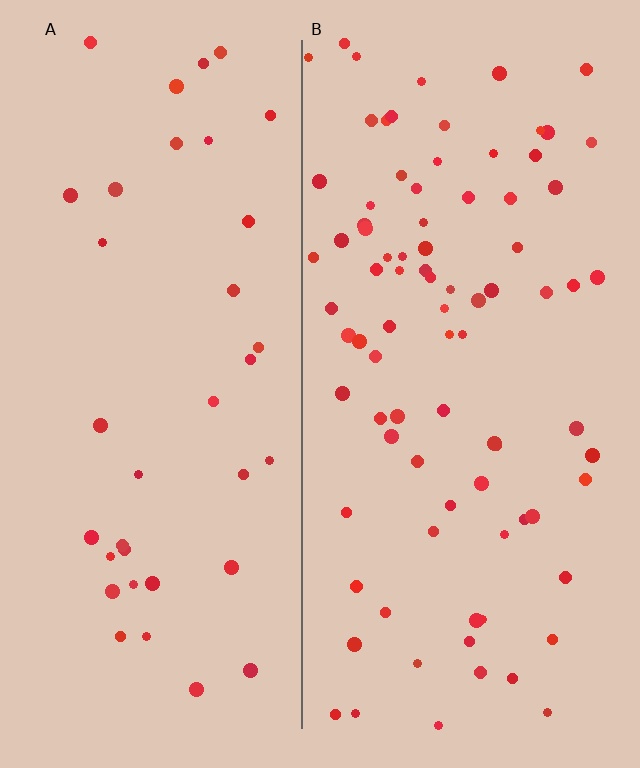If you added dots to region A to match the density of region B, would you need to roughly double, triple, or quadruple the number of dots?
Approximately double.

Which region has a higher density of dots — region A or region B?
B (the right).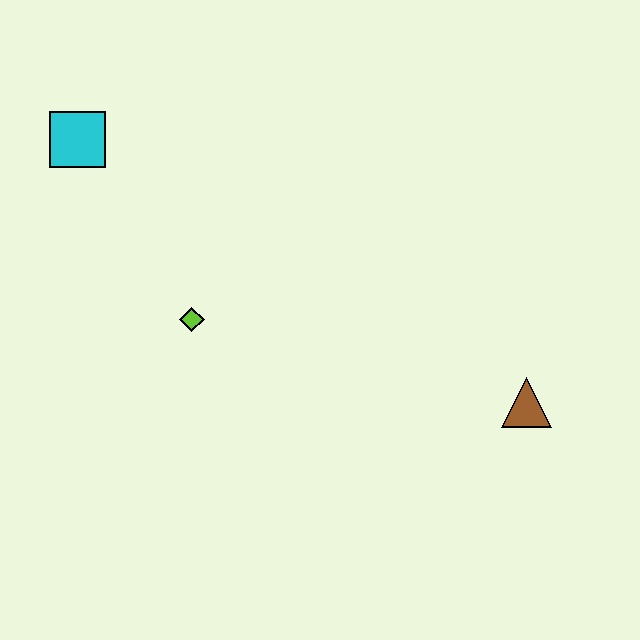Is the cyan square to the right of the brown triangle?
No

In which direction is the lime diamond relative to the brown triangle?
The lime diamond is to the left of the brown triangle.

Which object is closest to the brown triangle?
The lime diamond is closest to the brown triangle.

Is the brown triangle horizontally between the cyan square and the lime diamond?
No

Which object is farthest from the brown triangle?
The cyan square is farthest from the brown triangle.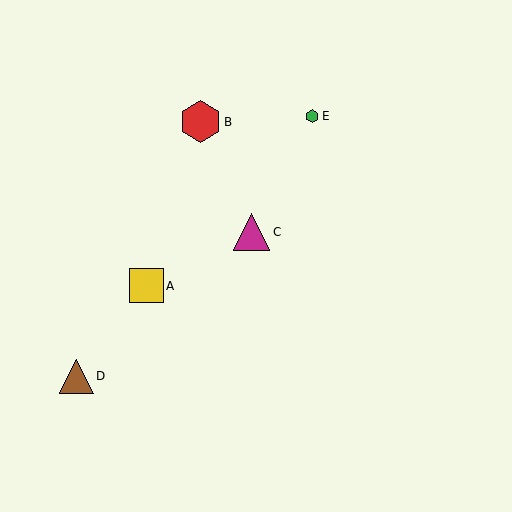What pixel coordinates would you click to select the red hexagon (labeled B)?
Click at (201, 122) to select the red hexagon B.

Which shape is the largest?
The red hexagon (labeled B) is the largest.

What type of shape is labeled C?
Shape C is a magenta triangle.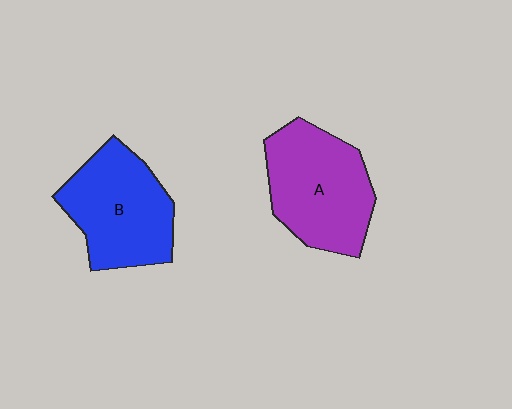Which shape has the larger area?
Shape A (purple).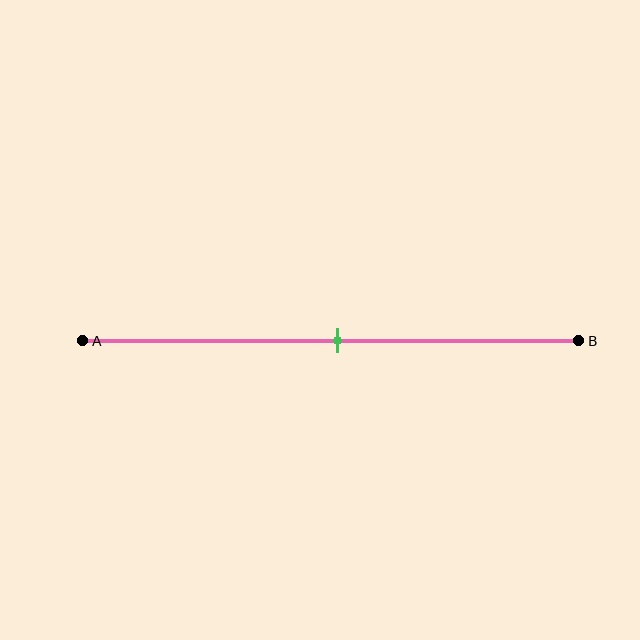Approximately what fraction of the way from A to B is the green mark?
The green mark is approximately 50% of the way from A to B.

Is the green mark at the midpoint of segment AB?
Yes, the mark is approximately at the midpoint.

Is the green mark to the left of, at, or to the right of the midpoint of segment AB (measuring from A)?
The green mark is approximately at the midpoint of segment AB.